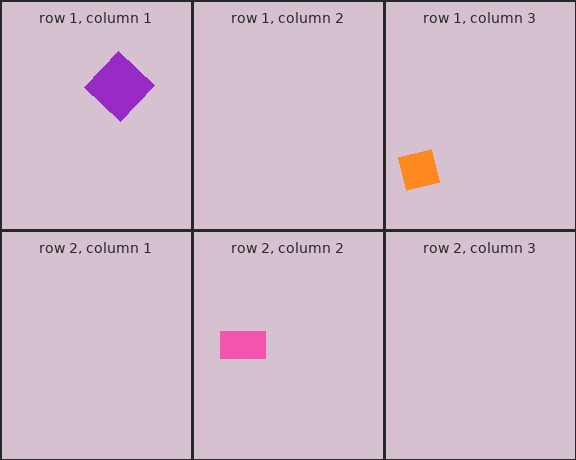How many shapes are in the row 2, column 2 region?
1.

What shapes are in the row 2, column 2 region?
The pink rectangle.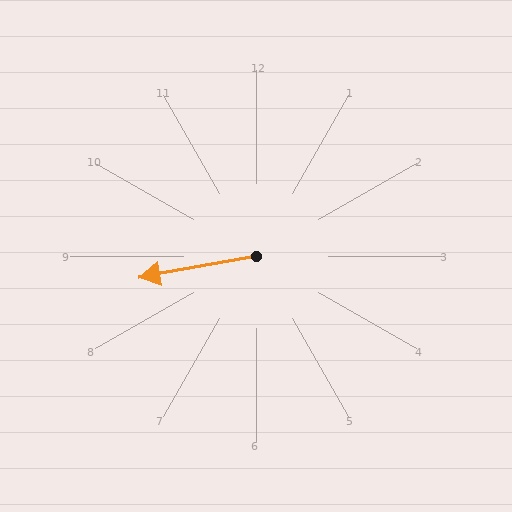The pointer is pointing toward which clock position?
Roughly 9 o'clock.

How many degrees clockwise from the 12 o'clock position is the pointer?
Approximately 260 degrees.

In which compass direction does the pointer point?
West.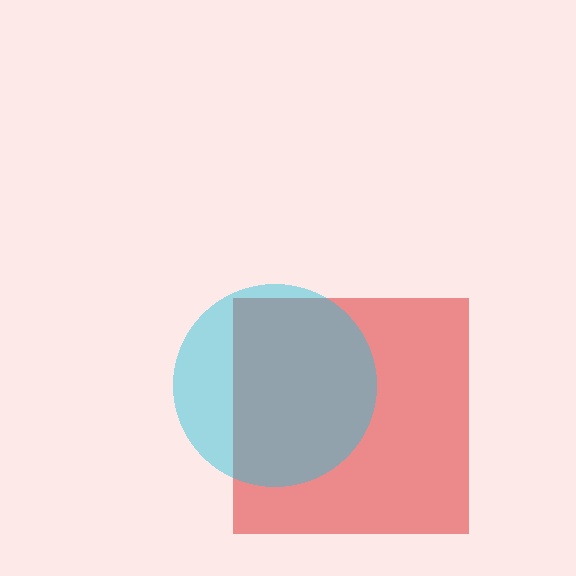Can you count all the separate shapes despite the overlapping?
Yes, there are 2 separate shapes.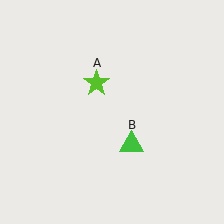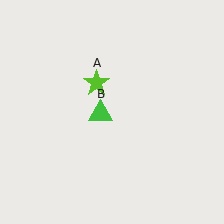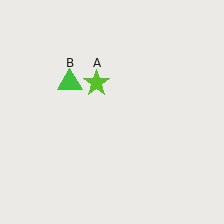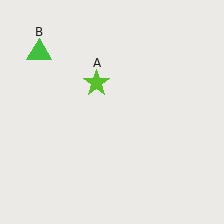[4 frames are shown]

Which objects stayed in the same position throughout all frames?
Lime star (object A) remained stationary.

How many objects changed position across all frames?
1 object changed position: green triangle (object B).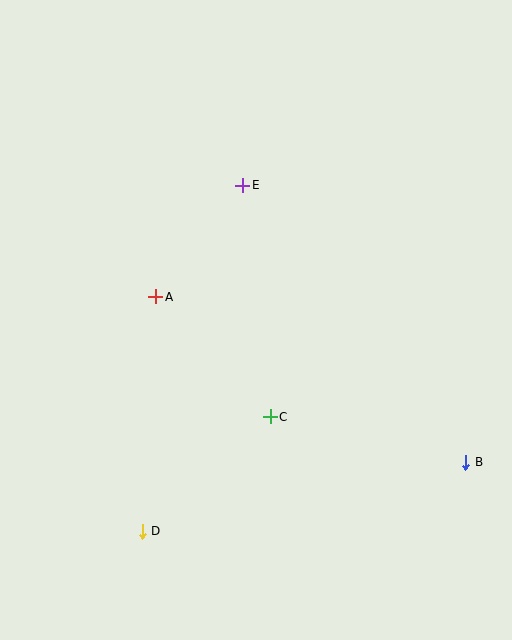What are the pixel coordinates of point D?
Point D is at (142, 531).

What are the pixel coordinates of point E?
Point E is at (243, 185).